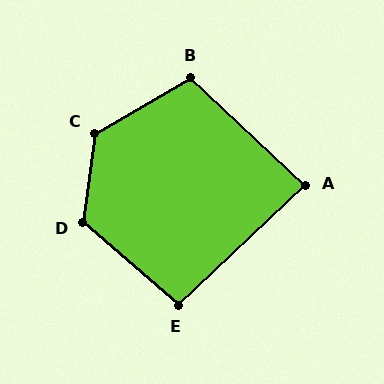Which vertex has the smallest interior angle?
A, at approximately 86 degrees.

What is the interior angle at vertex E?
Approximately 96 degrees (obtuse).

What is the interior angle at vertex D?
Approximately 123 degrees (obtuse).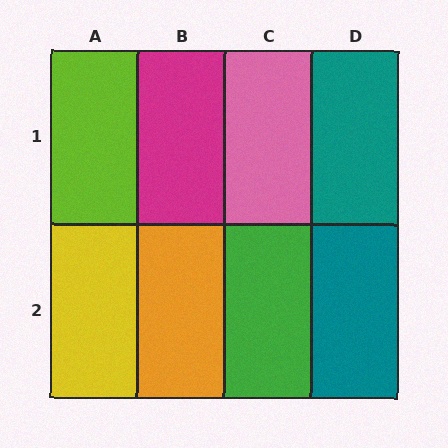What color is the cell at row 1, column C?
Pink.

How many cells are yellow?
1 cell is yellow.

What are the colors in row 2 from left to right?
Yellow, orange, green, teal.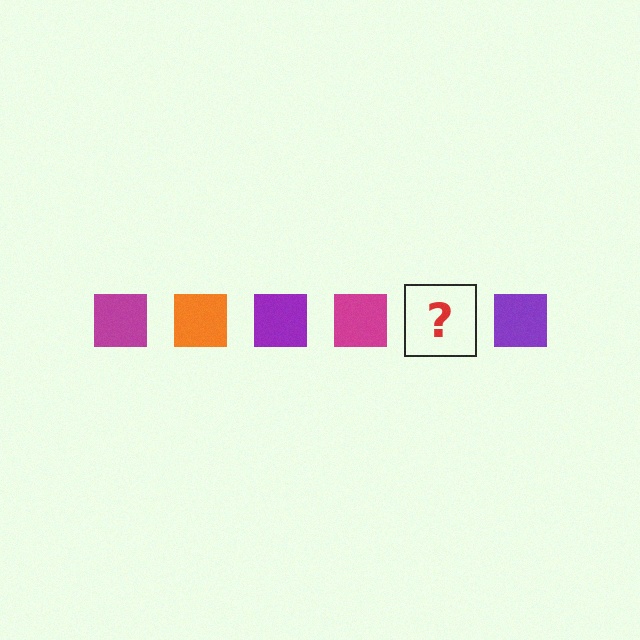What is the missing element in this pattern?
The missing element is an orange square.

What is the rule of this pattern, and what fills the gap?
The rule is that the pattern cycles through magenta, orange, purple squares. The gap should be filled with an orange square.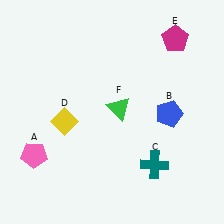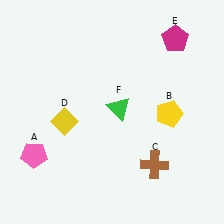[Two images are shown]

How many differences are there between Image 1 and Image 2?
There are 2 differences between the two images.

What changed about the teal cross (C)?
In Image 1, C is teal. In Image 2, it changed to brown.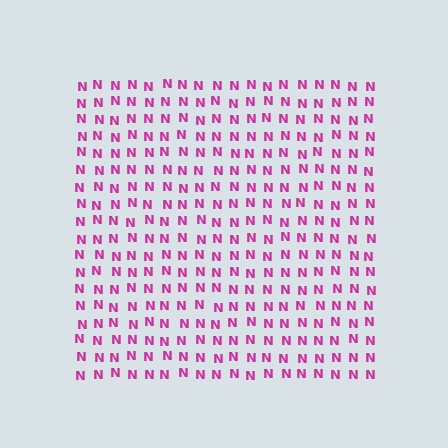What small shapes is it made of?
It is made of small letter N's.